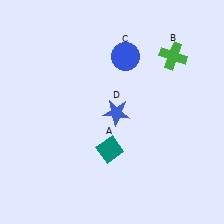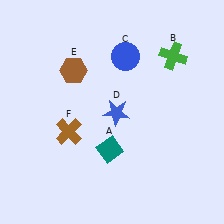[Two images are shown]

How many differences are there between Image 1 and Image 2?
There are 2 differences between the two images.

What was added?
A brown hexagon (E), a brown cross (F) were added in Image 2.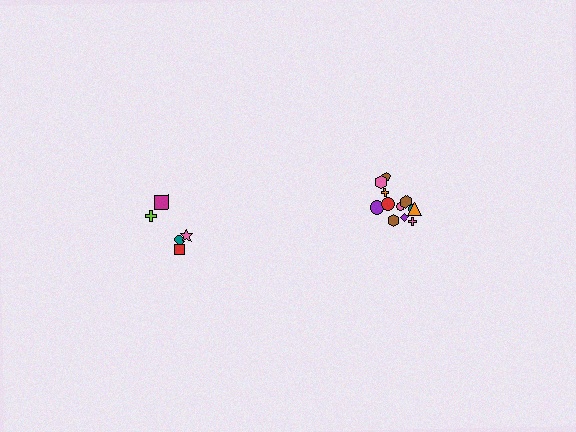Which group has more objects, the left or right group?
The right group.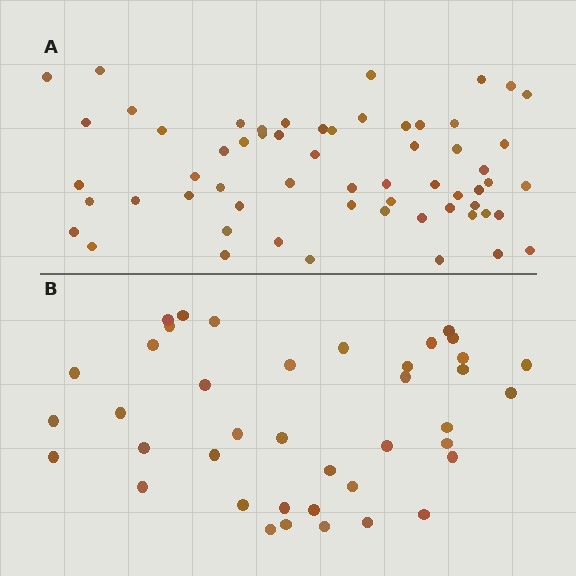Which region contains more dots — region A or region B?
Region A (the top region) has more dots.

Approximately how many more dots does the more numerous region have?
Region A has approximately 20 more dots than region B.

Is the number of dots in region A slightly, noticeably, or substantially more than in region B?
Region A has substantially more. The ratio is roughly 1.5 to 1.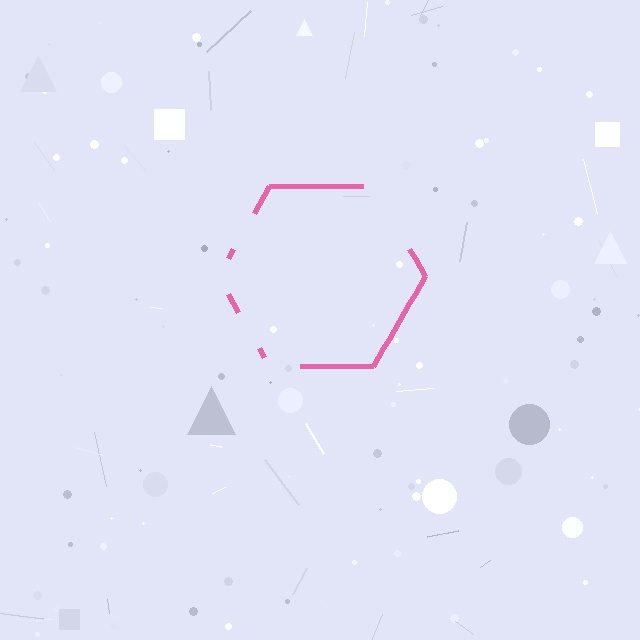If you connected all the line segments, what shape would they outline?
They would outline a hexagon.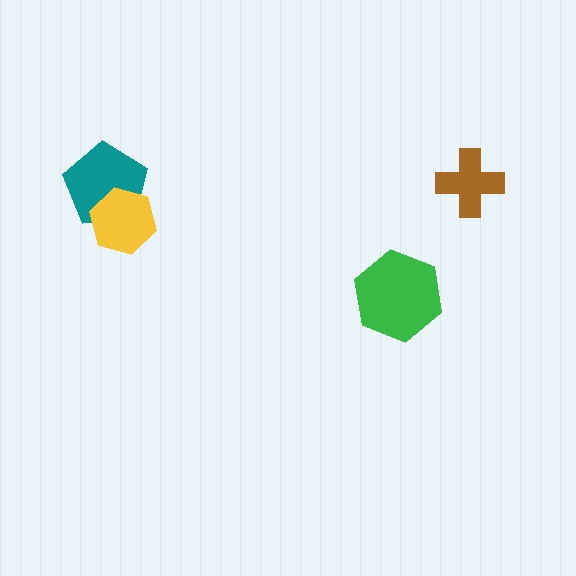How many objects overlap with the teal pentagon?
1 object overlaps with the teal pentagon.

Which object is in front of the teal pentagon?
The yellow hexagon is in front of the teal pentagon.